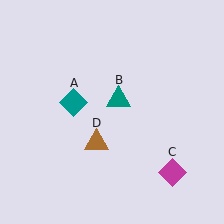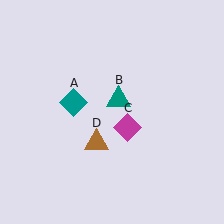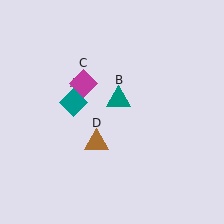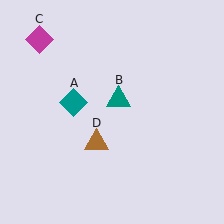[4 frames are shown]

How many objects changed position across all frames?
1 object changed position: magenta diamond (object C).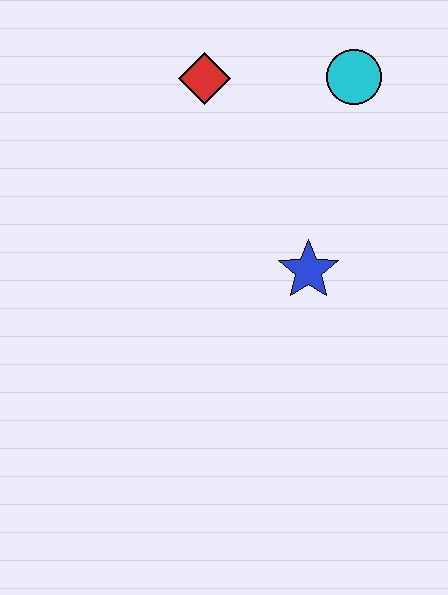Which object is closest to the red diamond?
The cyan circle is closest to the red diamond.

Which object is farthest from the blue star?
The red diamond is farthest from the blue star.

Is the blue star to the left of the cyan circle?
Yes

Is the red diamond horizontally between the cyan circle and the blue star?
No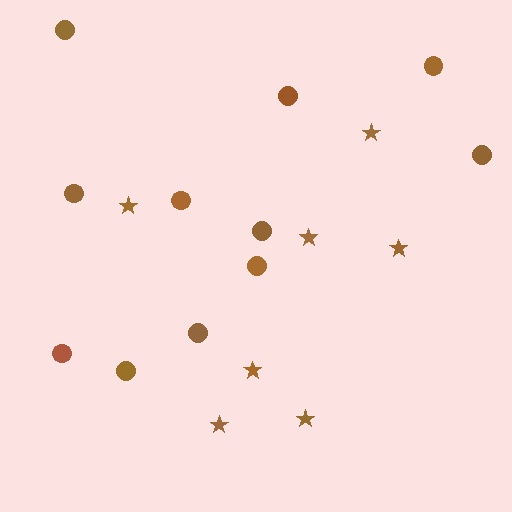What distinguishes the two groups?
There are 2 groups: one group of stars (7) and one group of circles (11).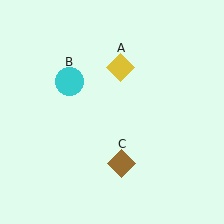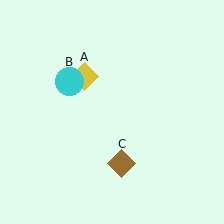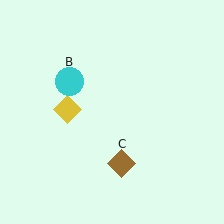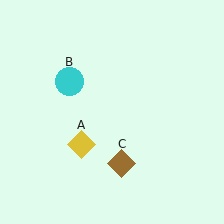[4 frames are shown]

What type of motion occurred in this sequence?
The yellow diamond (object A) rotated counterclockwise around the center of the scene.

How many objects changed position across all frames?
1 object changed position: yellow diamond (object A).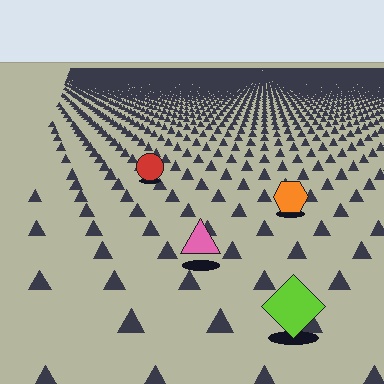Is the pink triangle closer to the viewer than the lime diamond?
No. The lime diamond is closer — you can tell from the texture gradient: the ground texture is coarser near it.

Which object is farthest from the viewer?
The red circle is farthest from the viewer. It appears smaller and the ground texture around it is denser.